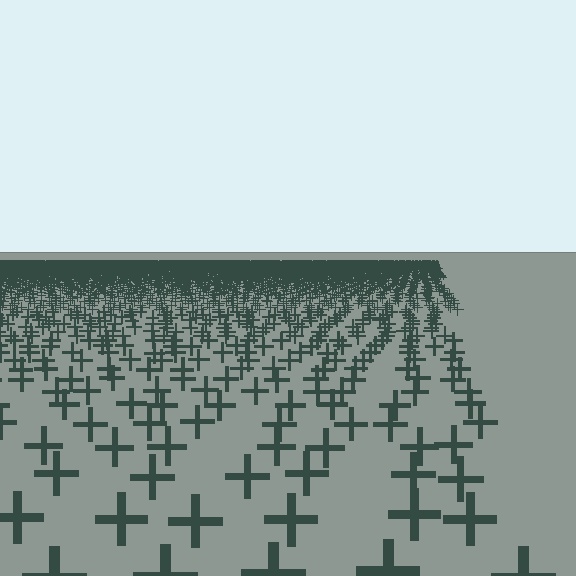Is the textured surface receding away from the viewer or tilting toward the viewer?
The surface is receding away from the viewer. Texture elements get smaller and denser toward the top.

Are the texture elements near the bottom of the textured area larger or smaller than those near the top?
Larger. Near the bottom, elements are closer to the viewer and appear at a bigger on-screen size.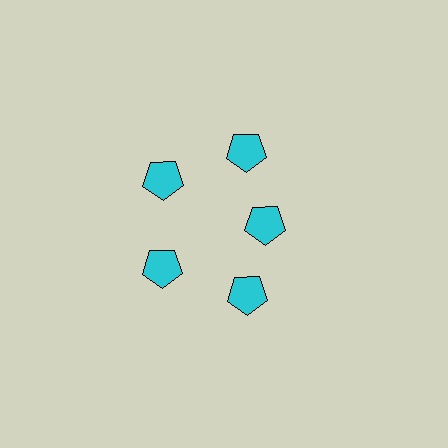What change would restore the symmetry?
The symmetry would be restored by moving it outward, back onto the ring so that all 5 pentagons sit at equal angles and equal distance from the center.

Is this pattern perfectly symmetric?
No. The 5 cyan pentagons are arranged in a ring, but one element near the 3 o'clock position is pulled inward toward the center, breaking the 5-fold rotational symmetry.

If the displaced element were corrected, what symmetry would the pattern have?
It would have 5-fold rotational symmetry — the pattern would map onto itself every 72 degrees.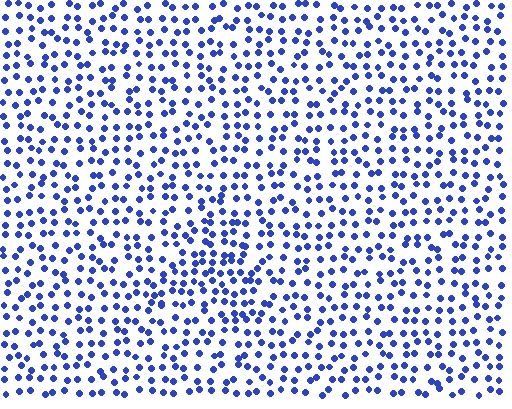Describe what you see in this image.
The image contains small blue elements arranged at two different densities. A triangle-shaped region is visible where the elements are more densely packed than the surrounding area.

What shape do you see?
I see a triangle.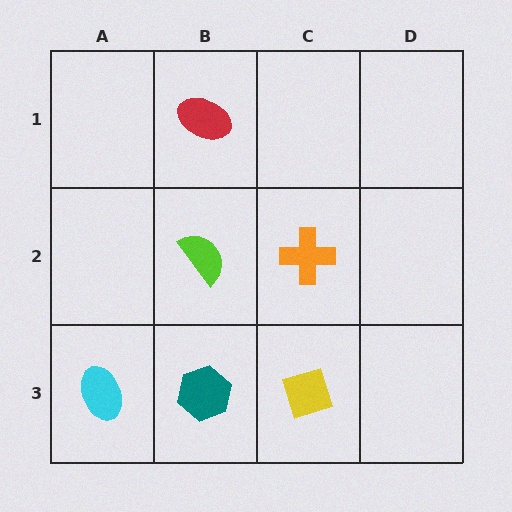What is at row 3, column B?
A teal hexagon.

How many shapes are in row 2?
2 shapes.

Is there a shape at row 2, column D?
No, that cell is empty.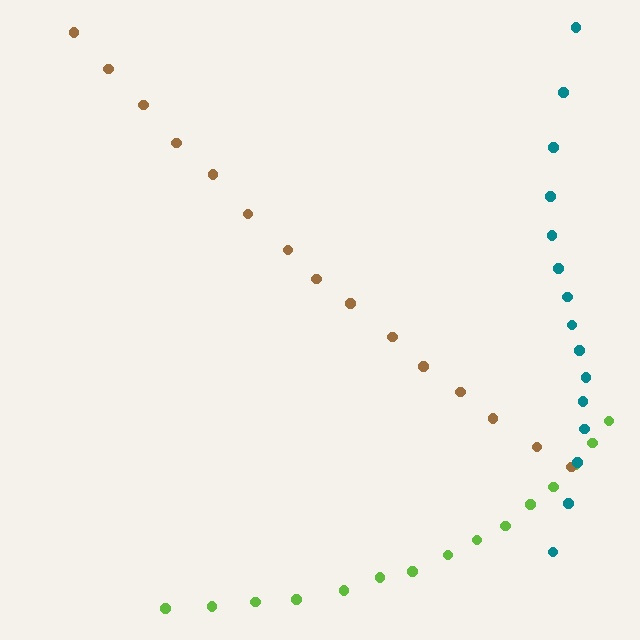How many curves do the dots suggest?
There are 3 distinct paths.